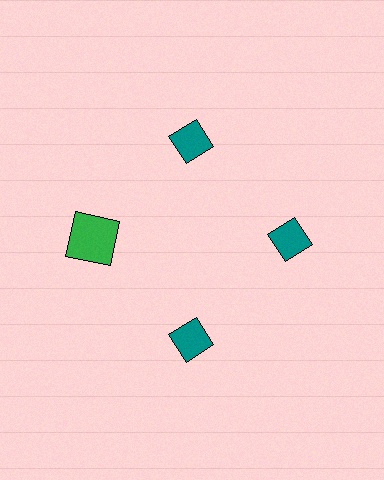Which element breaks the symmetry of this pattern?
The green square at roughly the 9 o'clock position breaks the symmetry. All other shapes are teal diamonds.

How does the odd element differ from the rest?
It differs in both color (green instead of teal) and shape (square instead of diamond).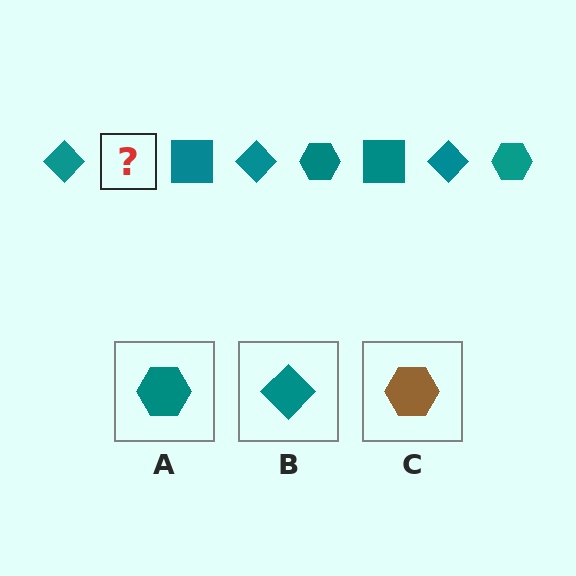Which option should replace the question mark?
Option A.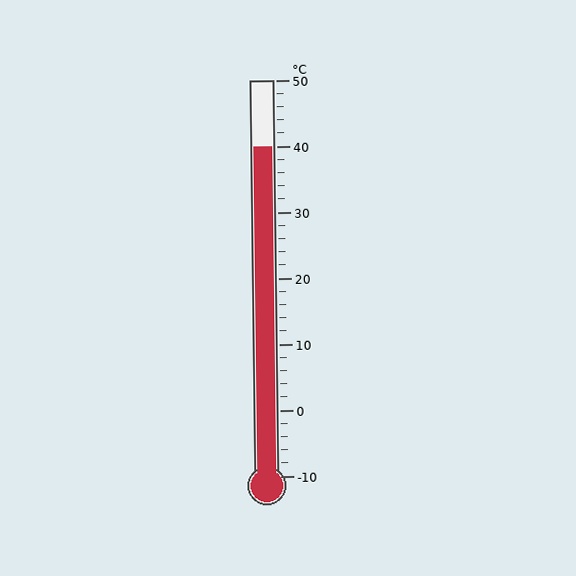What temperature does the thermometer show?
The thermometer shows approximately 40°C.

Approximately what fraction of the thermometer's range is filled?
The thermometer is filled to approximately 85% of its range.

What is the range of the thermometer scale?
The thermometer scale ranges from -10°C to 50°C.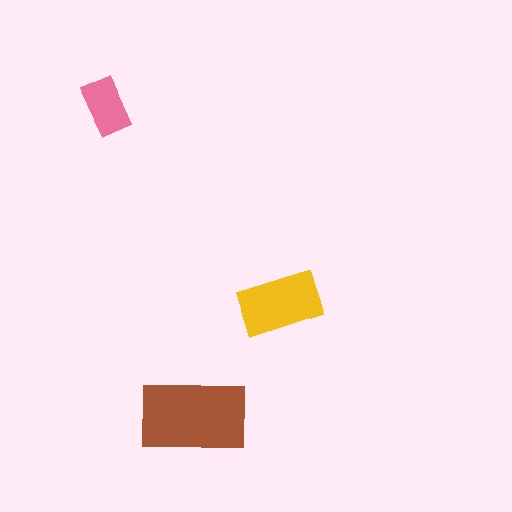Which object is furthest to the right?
The yellow rectangle is rightmost.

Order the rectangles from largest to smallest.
the brown one, the yellow one, the pink one.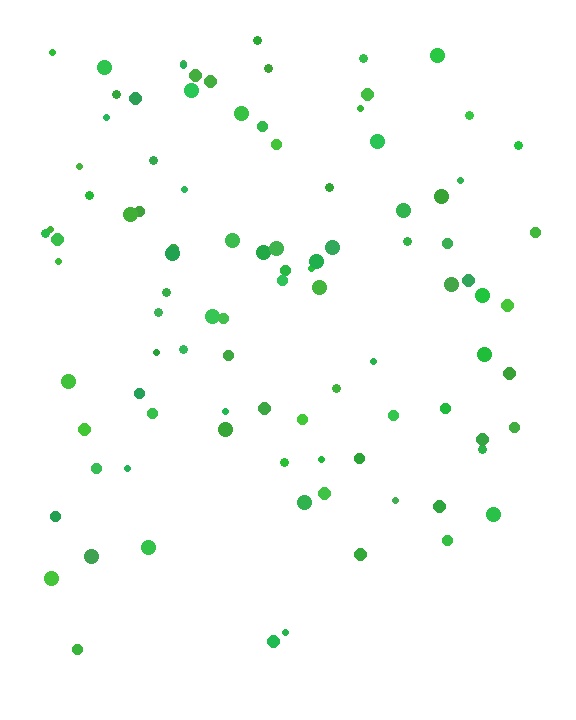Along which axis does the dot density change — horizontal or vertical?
Vertical.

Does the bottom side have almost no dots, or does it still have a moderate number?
Still a moderate number, just noticeably fewer than the top.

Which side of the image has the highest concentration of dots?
The top.